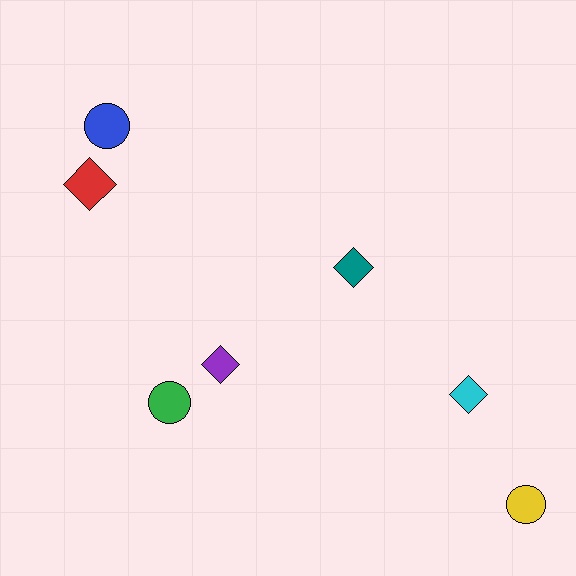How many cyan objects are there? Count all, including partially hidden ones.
There is 1 cyan object.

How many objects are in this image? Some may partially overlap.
There are 7 objects.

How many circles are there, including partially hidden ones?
There are 3 circles.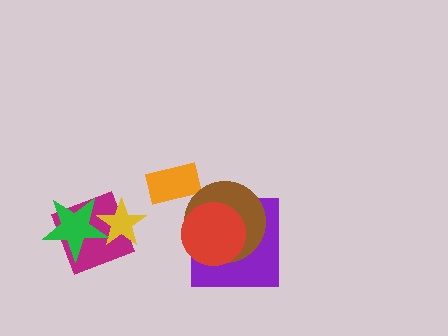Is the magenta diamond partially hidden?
Yes, it is partially covered by another shape.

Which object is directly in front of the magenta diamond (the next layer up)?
The yellow star is directly in front of the magenta diamond.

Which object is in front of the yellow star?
The green star is in front of the yellow star.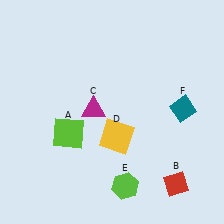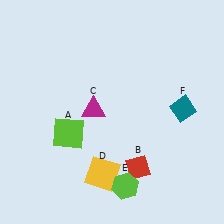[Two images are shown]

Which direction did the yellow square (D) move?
The yellow square (D) moved down.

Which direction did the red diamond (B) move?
The red diamond (B) moved left.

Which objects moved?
The objects that moved are: the red diamond (B), the yellow square (D).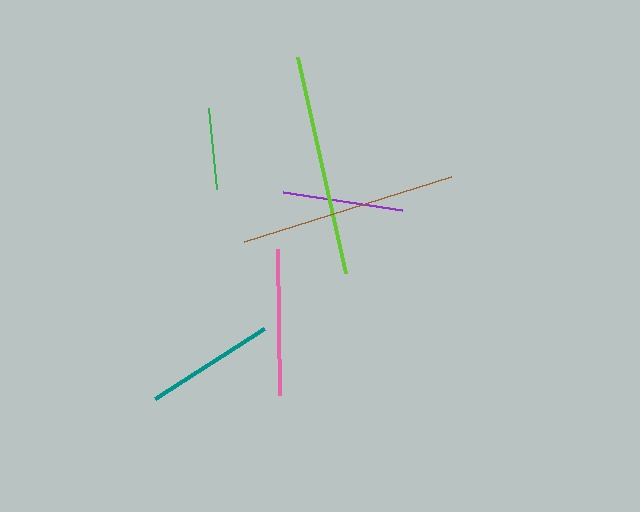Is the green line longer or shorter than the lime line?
The lime line is longer than the green line.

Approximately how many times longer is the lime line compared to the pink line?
The lime line is approximately 1.5 times the length of the pink line.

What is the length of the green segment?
The green segment is approximately 82 pixels long.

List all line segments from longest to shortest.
From longest to shortest: lime, brown, pink, teal, purple, green.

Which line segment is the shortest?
The green line is the shortest at approximately 82 pixels.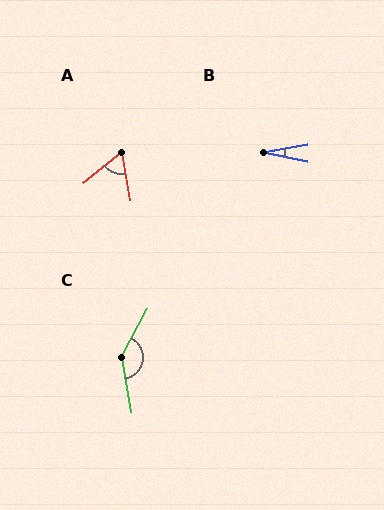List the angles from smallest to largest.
B (22°), A (61°), C (142°).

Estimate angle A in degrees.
Approximately 61 degrees.